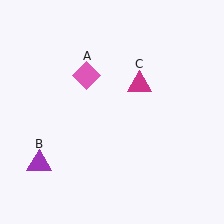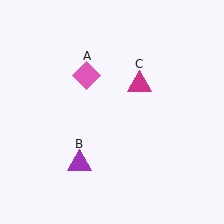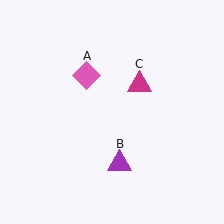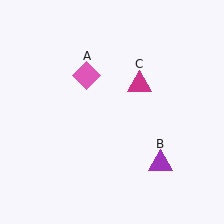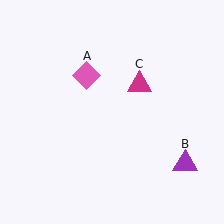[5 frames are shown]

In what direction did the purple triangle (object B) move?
The purple triangle (object B) moved right.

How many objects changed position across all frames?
1 object changed position: purple triangle (object B).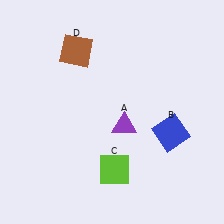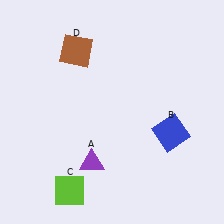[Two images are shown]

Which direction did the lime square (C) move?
The lime square (C) moved left.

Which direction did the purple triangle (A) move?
The purple triangle (A) moved down.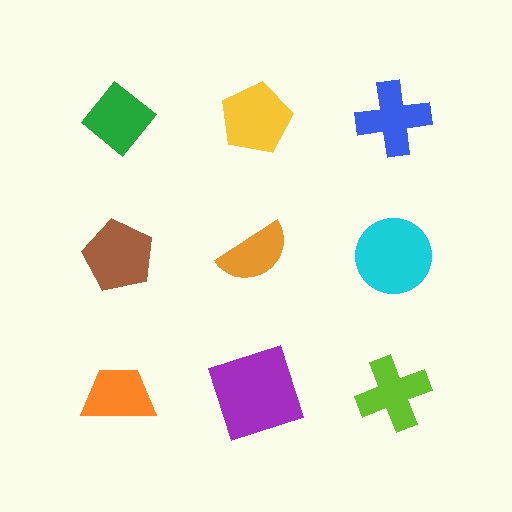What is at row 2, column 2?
An orange semicircle.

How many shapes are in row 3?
3 shapes.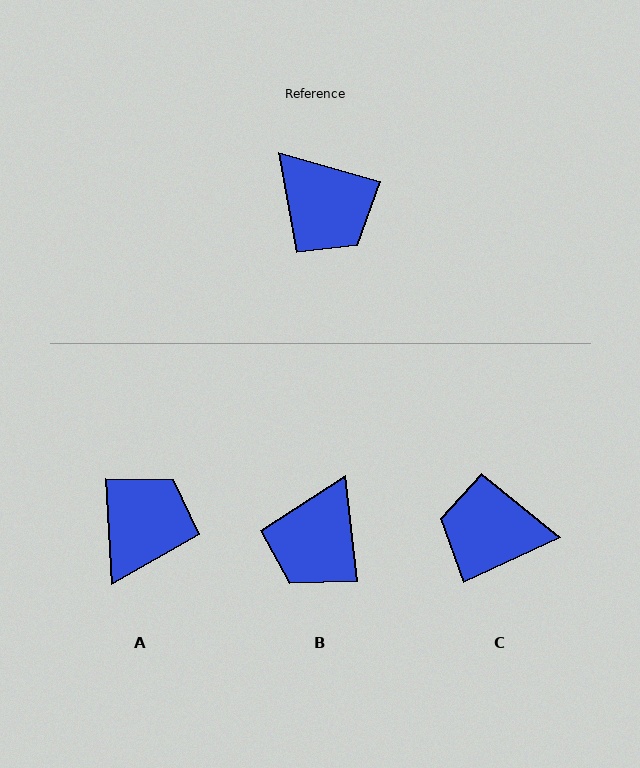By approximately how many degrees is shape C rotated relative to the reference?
Approximately 139 degrees clockwise.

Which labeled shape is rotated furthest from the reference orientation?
C, about 139 degrees away.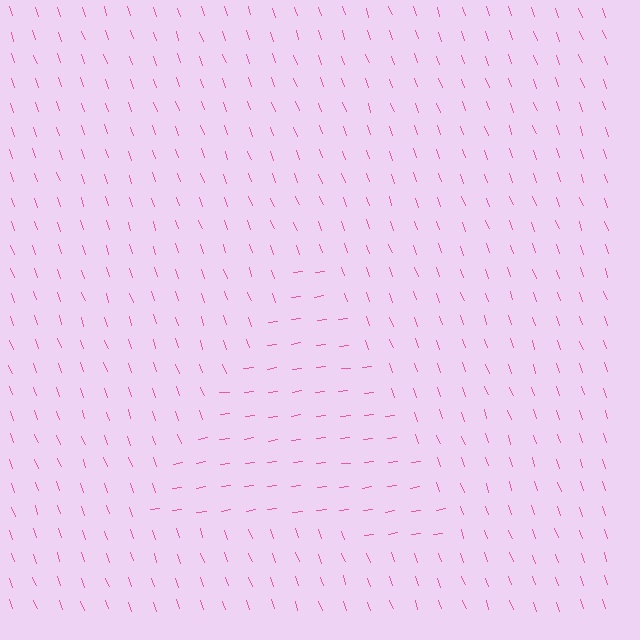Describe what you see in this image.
The image is filled with small pink line segments. A triangle region in the image has lines oriented differently from the surrounding lines, creating a visible texture boundary.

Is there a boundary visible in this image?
Yes, there is a texture boundary formed by a change in line orientation.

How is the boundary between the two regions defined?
The boundary is defined purely by a change in line orientation (approximately 78 degrees difference). All lines are the same color and thickness.